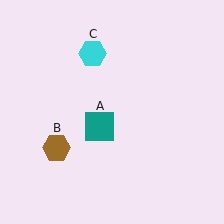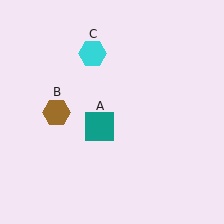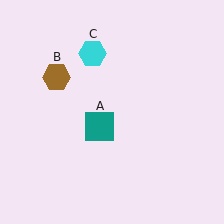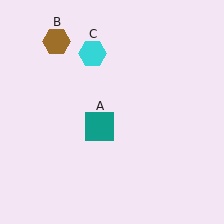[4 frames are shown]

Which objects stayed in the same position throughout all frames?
Teal square (object A) and cyan hexagon (object C) remained stationary.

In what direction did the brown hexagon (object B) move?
The brown hexagon (object B) moved up.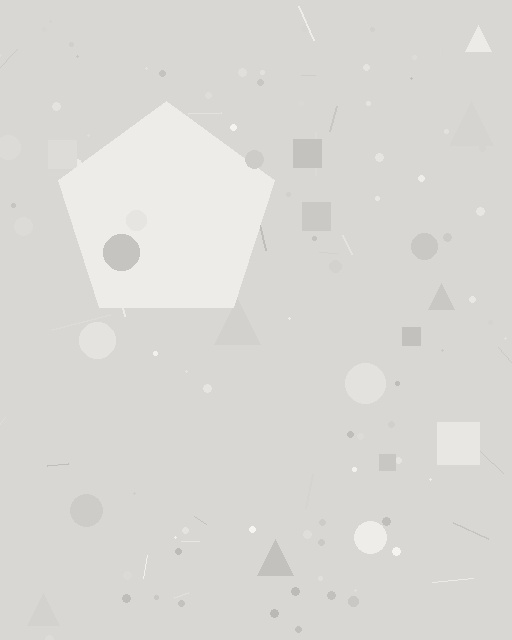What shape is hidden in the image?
A pentagon is hidden in the image.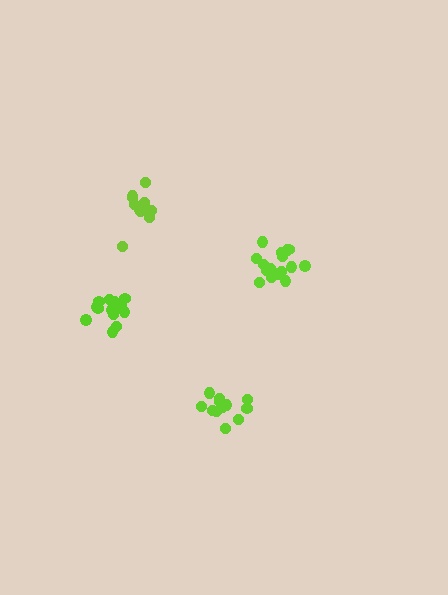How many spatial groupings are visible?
There are 4 spatial groupings.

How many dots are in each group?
Group 1: 16 dots, Group 2: 11 dots, Group 3: 12 dots, Group 4: 16 dots (55 total).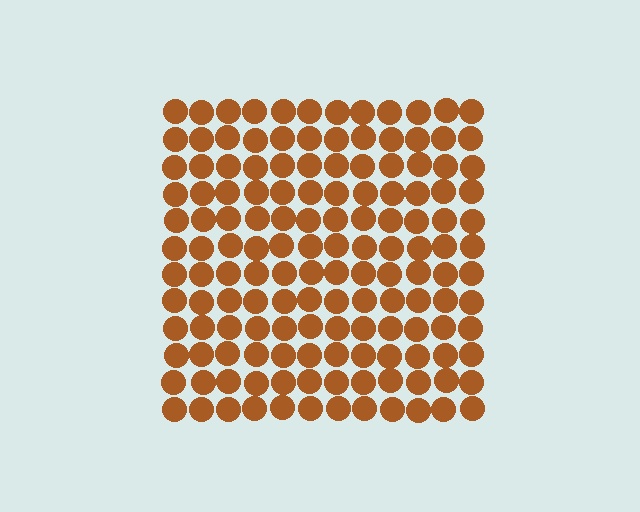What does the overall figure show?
The overall figure shows a square.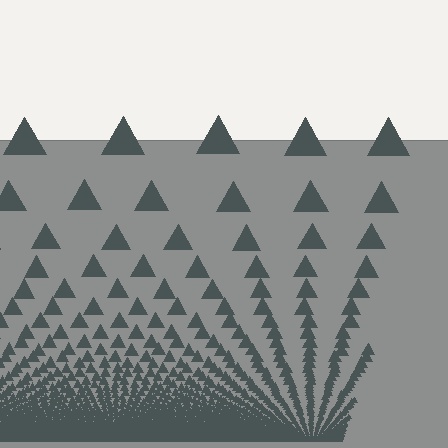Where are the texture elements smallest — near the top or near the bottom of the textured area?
Near the bottom.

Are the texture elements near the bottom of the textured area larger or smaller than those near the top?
Smaller. The gradient is inverted — elements near the bottom are smaller and denser.